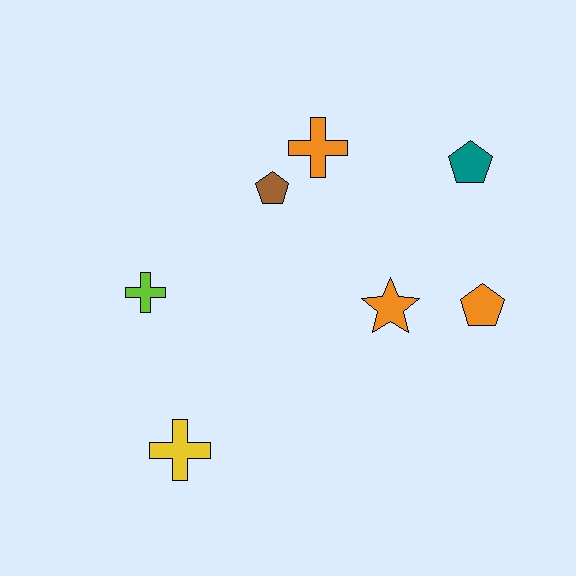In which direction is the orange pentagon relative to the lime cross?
The orange pentagon is to the right of the lime cross.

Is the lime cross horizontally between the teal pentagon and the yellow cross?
No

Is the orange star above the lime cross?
No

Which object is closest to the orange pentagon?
The orange star is closest to the orange pentagon.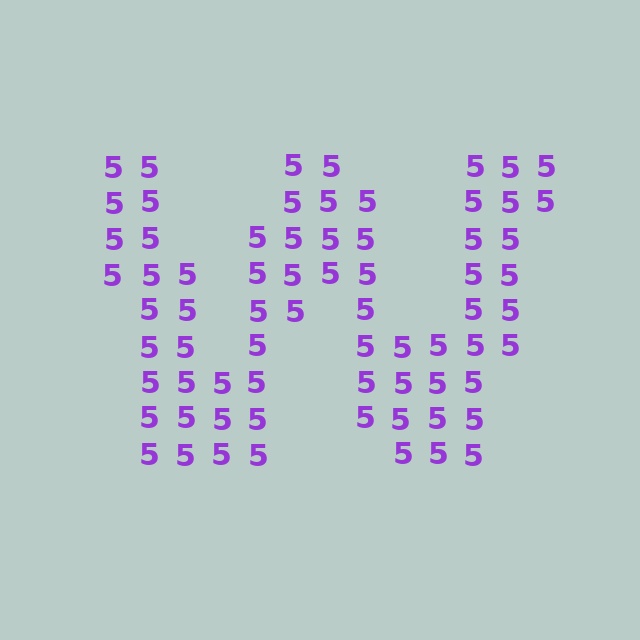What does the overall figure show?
The overall figure shows the letter W.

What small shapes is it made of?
It is made of small digit 5's.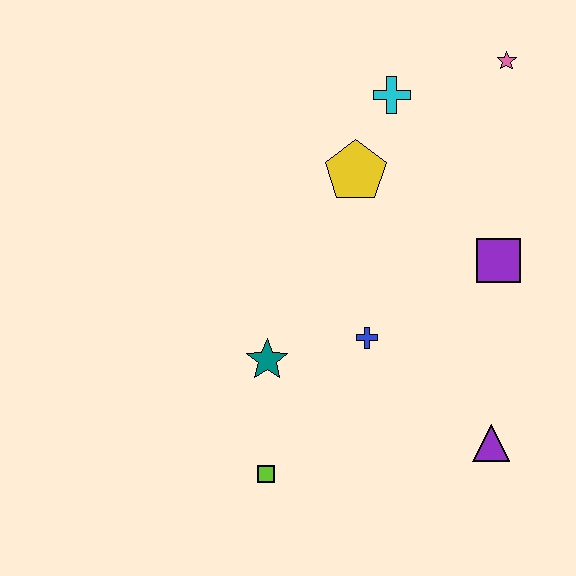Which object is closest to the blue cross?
The teal star is closest to the blue cross.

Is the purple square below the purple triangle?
No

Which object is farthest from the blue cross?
The pink star is farthest from the blue cross.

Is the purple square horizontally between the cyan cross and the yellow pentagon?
No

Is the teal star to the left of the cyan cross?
Yes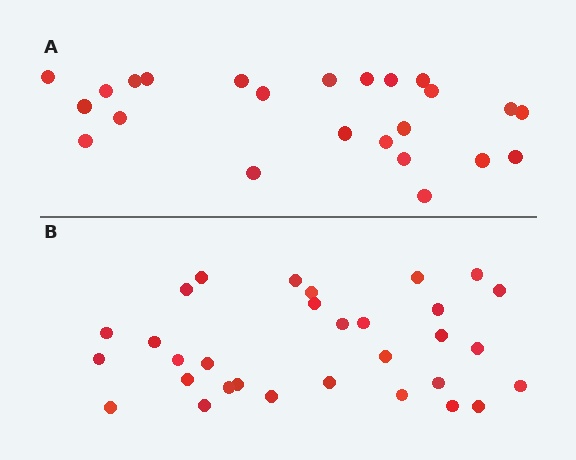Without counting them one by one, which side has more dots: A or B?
Region B (the bottom region) has more dots.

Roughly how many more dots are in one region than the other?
Region B has roughly 8 or so more dots than region A.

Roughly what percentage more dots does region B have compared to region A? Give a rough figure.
About 30% more.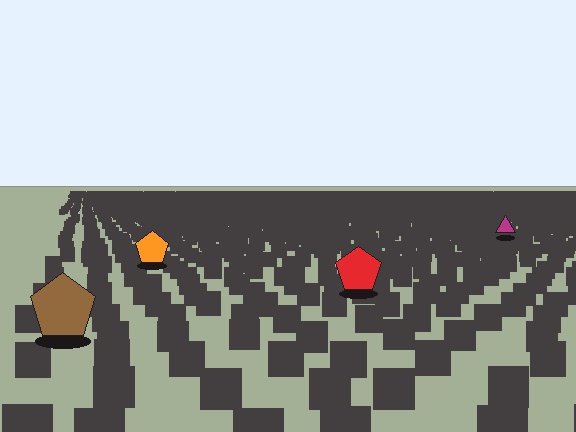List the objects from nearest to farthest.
From nearest to farthest: the brown pentagon, the red pentagon, the orange pentagon, the magenta triangle.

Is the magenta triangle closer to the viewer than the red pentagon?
No. The red pentagon is closer — you can tell from the texture gradient: the ground texture is coarser near it.